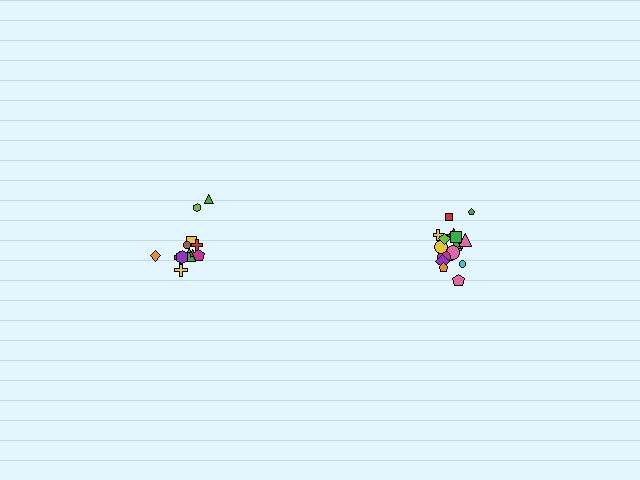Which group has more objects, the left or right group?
The right group.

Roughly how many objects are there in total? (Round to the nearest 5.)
Roughly 30 objects in total.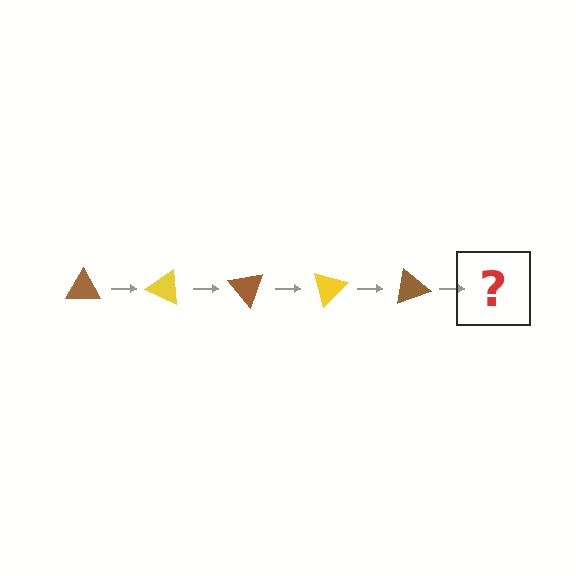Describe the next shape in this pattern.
It should be a yellow triangle, rotated 125 degrees from the start.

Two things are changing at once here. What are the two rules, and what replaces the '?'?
The two rules are that it rotates 25 degrees each step and the color cycles through brown and yellow. The '?' should be a yellow triangle, rotated 125 degrees from the start.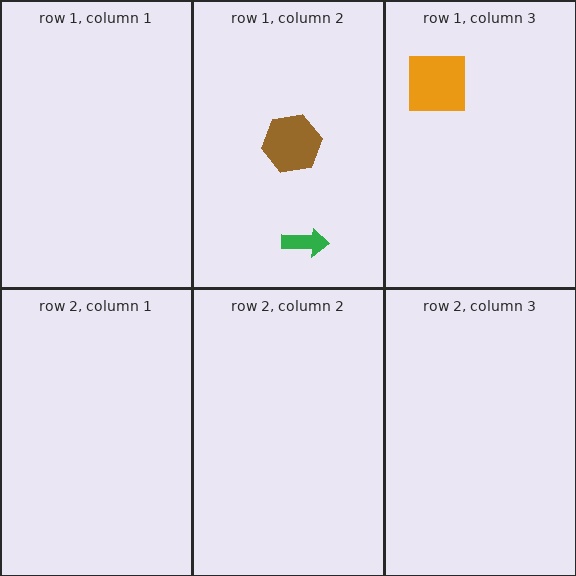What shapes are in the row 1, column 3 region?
The orange square.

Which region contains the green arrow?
The row 1, column 2 region.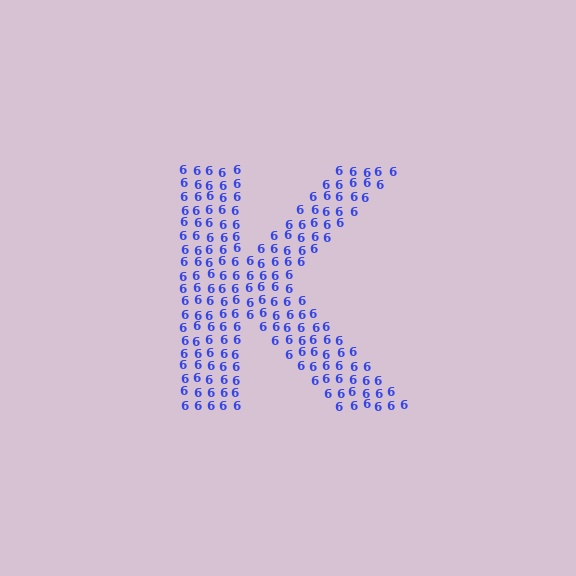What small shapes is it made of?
It is made of small digit 6's.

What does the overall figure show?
The overall figure shows the letter K.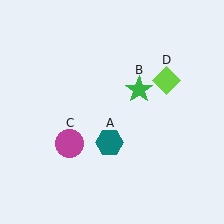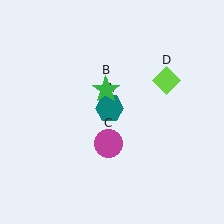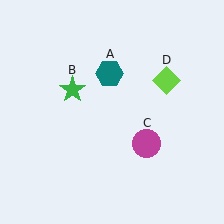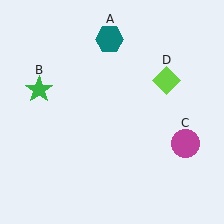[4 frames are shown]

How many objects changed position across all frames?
3 objects changed position: teal hexagon (object A), green star (object B), magenta circle (object C).